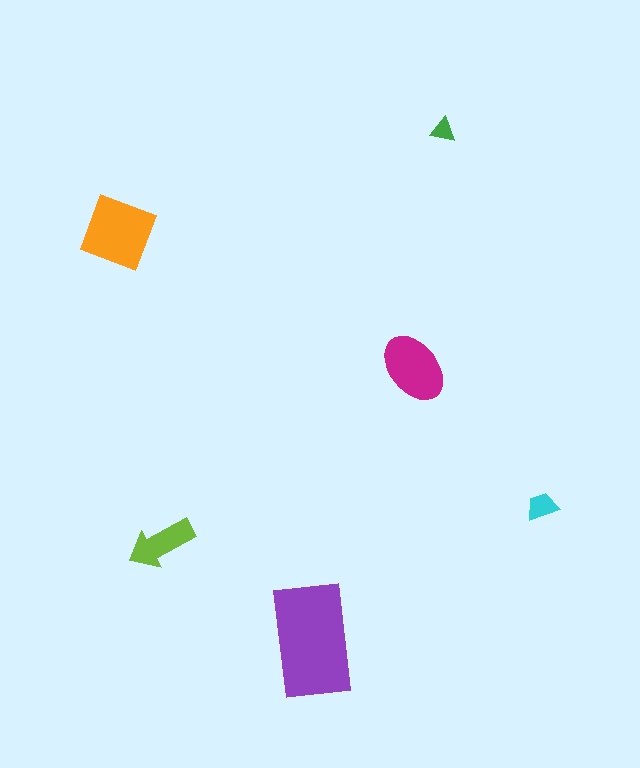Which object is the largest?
The purple rectangle.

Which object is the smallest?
The green triangle.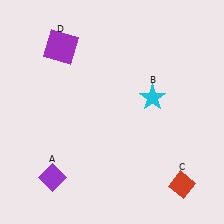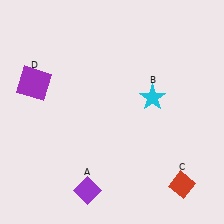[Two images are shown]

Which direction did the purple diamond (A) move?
The purple diamond (A) moved right.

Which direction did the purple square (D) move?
The purple square (D) moved down.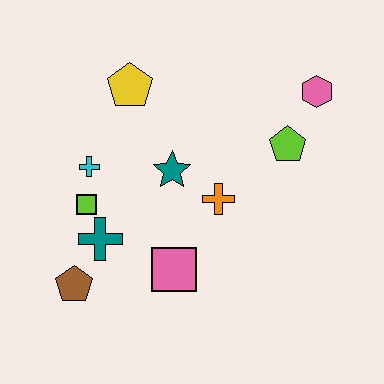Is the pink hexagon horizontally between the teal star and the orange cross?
No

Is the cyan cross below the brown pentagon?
No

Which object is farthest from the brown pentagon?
The pink hexagon is farthest from the brown pentagon.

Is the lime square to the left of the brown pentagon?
No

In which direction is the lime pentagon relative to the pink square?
The lime pentagon is above the pink square.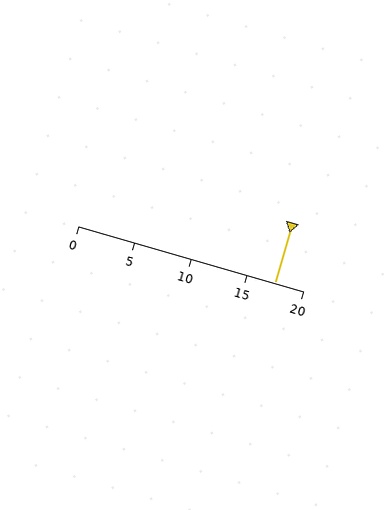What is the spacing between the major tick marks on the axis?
The major ticks are spaced 5 apart.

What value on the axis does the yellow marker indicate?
The marker indicates approximately 17.5.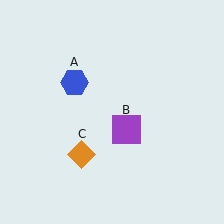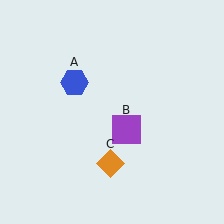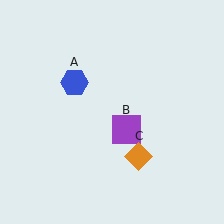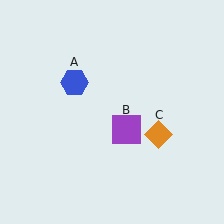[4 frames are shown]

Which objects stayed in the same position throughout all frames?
Blue hexagon (object A) and purple square (object B) remained stationary.